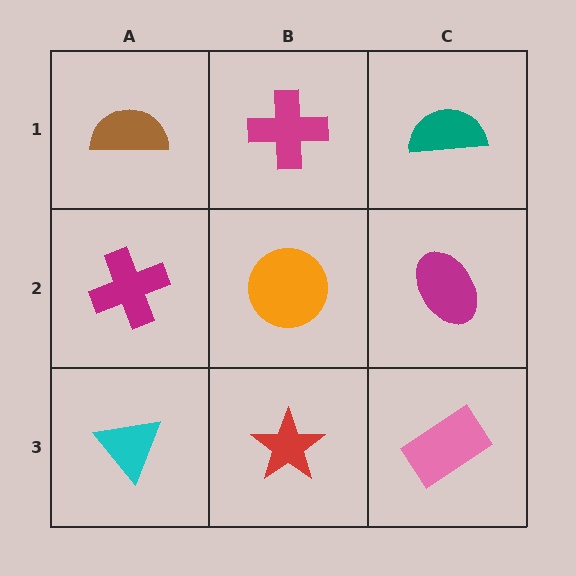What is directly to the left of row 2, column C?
An orange circle.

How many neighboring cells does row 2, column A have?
3.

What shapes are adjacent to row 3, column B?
An orange circle (row 2, column B), a cyan triangle (row 3, column A), a pink rectangle (row 3, column C).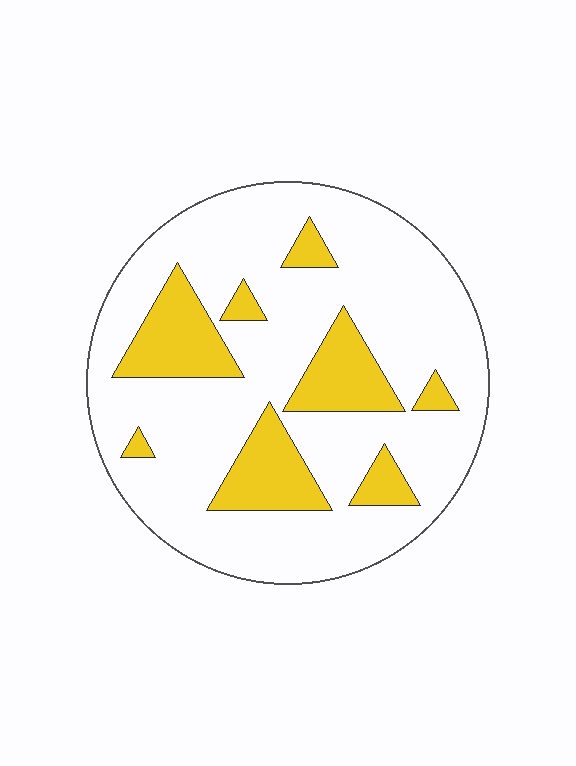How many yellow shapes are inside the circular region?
8.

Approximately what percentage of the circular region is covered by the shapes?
Approximately 20%.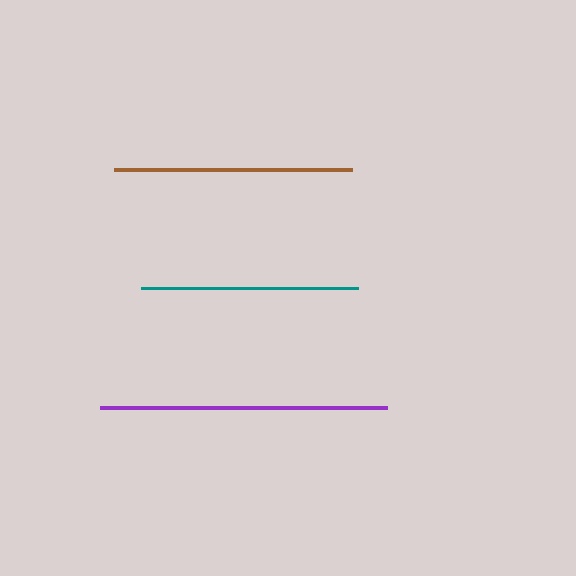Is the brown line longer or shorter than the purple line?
The purple line is longer than the brown line.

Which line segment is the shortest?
The teal line is the shortest at approximately 217 pixels.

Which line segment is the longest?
The purple line is the longest at approximately 287 pixels.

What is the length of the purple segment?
The purple segment is approximately 287 pixels long.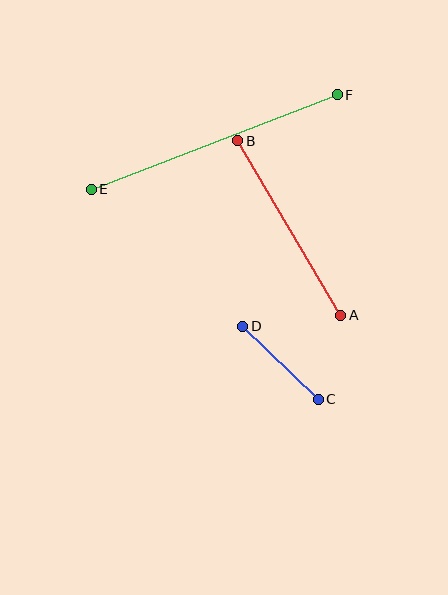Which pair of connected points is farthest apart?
Points E and F are farthest apart.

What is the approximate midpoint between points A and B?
The midpoint is at approximately (289, 228) pixels.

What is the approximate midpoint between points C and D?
The midpoint is at approximately (280, 363) pixels.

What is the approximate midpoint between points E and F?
The midpoint is at approximately (214, 142) pixels.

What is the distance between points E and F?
The distance is approximately 264 pixels.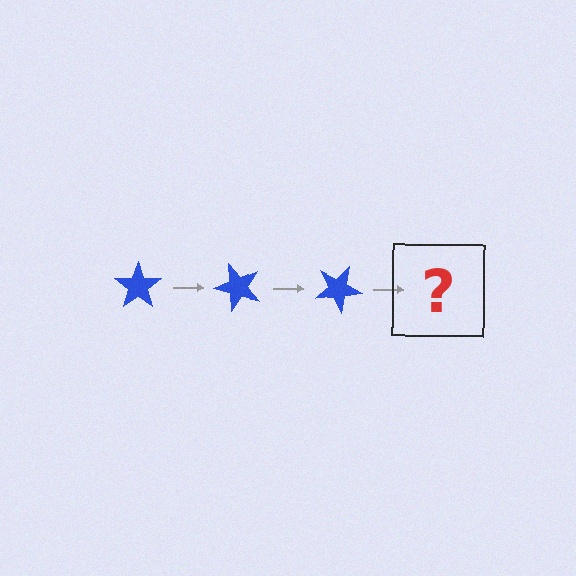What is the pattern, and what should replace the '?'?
The pattern is that the star rotates 50 degrees each step. The '?' should be a blue star rotated 150 degrees.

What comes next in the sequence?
The next element should be a blue star rotated 150 degrees.